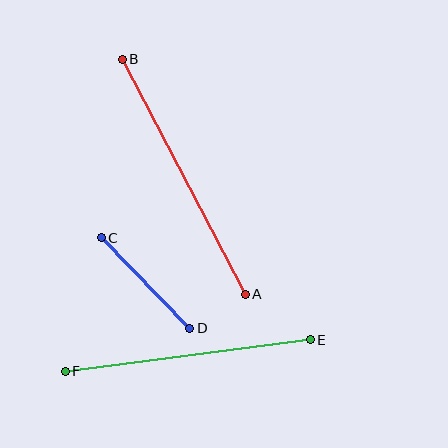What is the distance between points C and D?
The distance is approximately 127 pixels.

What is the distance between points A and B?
The distance is approximately 265 pixels.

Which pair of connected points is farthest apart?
Points A and B are farthest apart.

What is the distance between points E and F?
The distance is approximately 247 pixels.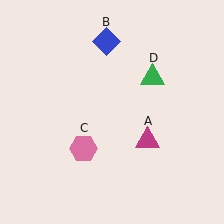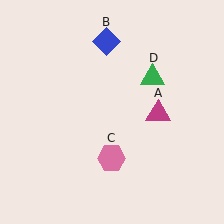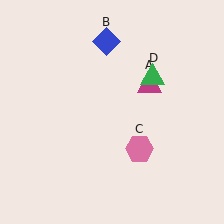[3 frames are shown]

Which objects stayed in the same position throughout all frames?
Blue diamond (object B) and green triangle (object D) remained stationary.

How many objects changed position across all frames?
2 objects changed position: magenta triangle (object A), pink hexagon (object C).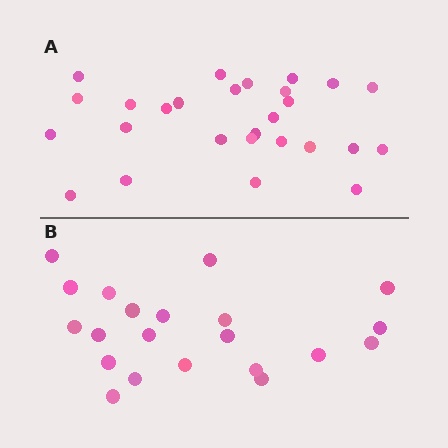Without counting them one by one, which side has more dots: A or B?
Region A (the top region) has more dots.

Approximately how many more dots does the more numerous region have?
Region A has about 6 more dots than region B.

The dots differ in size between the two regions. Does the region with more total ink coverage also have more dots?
No. Region B has more total ink coverage because its dots are larger, but region A actually contains more individual dots. Total area can be misleading — the number of items is what matters here.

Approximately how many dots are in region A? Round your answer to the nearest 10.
About 30 dots. (The exact count is 27, which rounds to 30.)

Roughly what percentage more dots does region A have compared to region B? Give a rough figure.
About 30% more.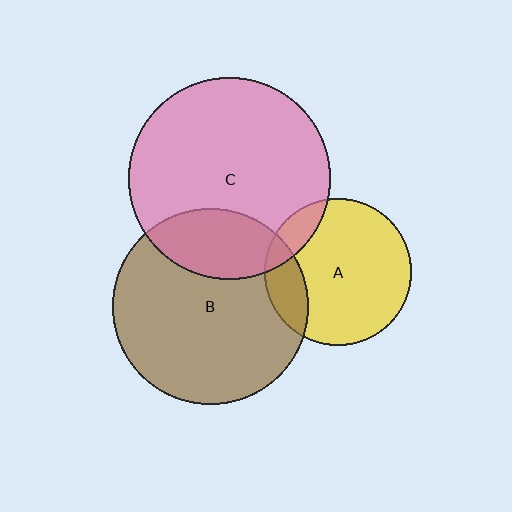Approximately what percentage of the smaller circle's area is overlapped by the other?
Approximately 25%.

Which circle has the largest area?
Circle C (pink).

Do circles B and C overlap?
Yes.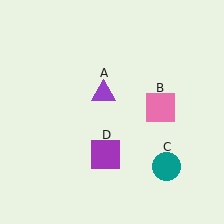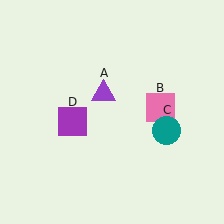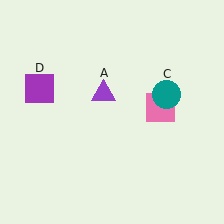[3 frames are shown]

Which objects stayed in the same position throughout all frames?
Purple triangle (object A) and pink square (object B) remained stationary.